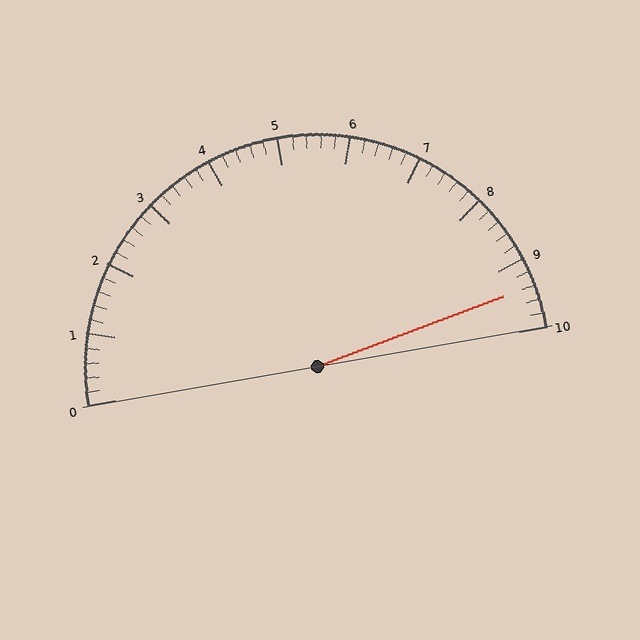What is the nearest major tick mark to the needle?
The nearest major tick mark is 9.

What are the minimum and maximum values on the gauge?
The gauge ranges from 0 to 10.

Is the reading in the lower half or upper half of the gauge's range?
The reading is in the upper half of the range (0 to 10).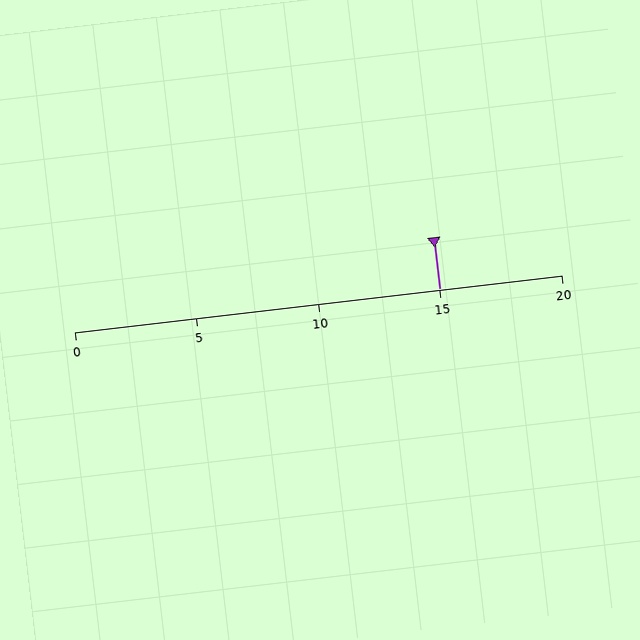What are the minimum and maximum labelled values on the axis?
The axis runs from 0 to 20.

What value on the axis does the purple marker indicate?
The marker indicates approximately 15.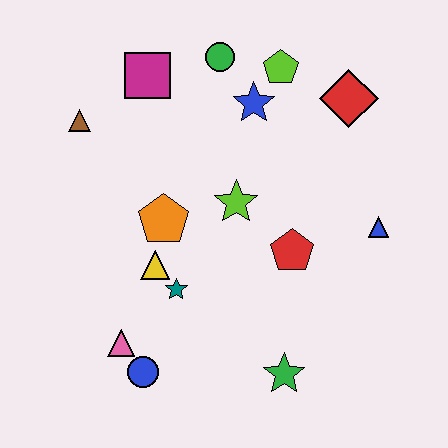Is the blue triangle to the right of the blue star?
Yes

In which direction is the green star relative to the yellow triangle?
The green star is to the right of the yellow triangle.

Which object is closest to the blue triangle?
The red pentagon is closest to the blue triangle.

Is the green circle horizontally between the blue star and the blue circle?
Yes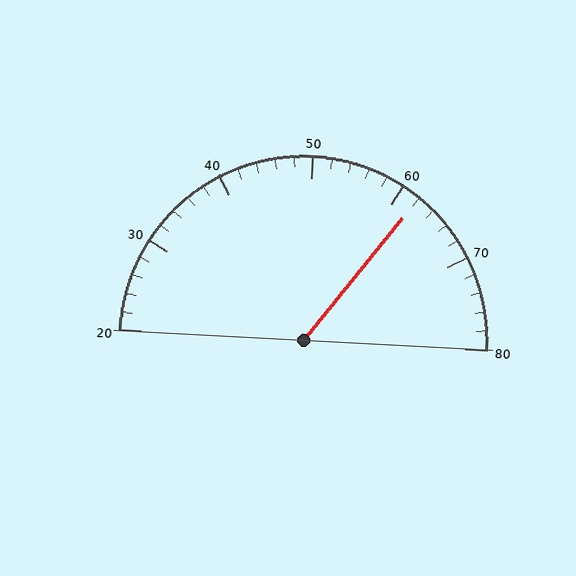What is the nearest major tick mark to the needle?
The nearest major tick mark is 60.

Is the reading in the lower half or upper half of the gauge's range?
The reading is in the upper half of the range (20 to 80).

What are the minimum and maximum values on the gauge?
The gauge ranges from 20 to 80.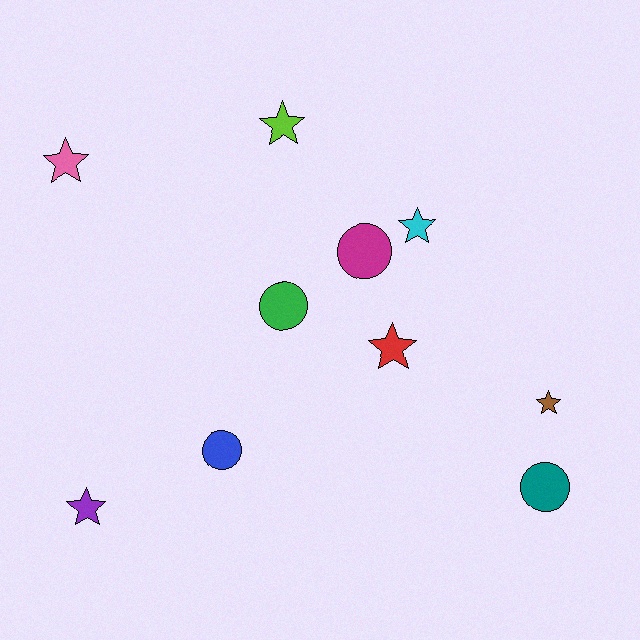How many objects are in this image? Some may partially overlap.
There are 10 objects.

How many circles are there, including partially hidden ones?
There are 4 circles.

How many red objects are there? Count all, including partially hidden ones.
There is 1 red object.